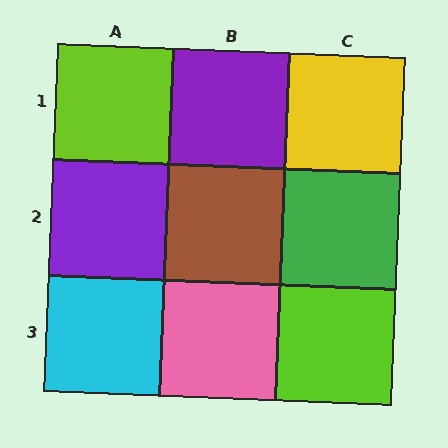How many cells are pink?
1 cell is pink.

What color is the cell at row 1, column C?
Yellow.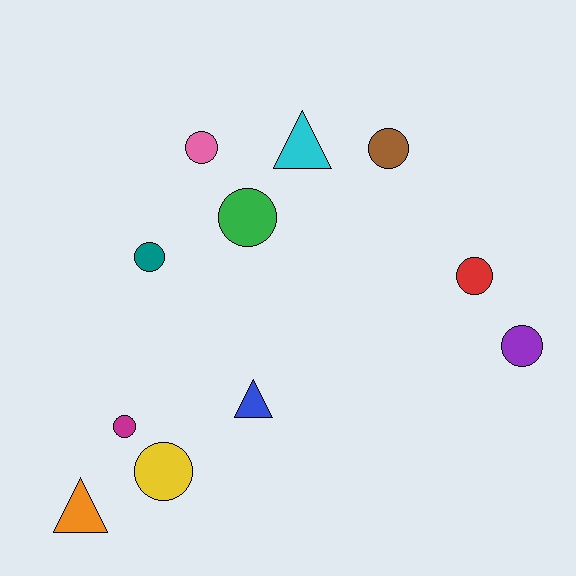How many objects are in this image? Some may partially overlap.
There are 11 objects.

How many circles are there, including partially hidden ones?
There are 8 circles.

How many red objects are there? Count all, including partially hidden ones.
There is 1 red object.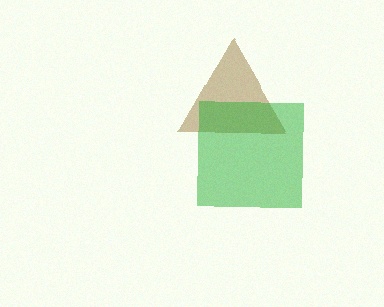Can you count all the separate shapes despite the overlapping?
Yes, there are 2 separate shapes.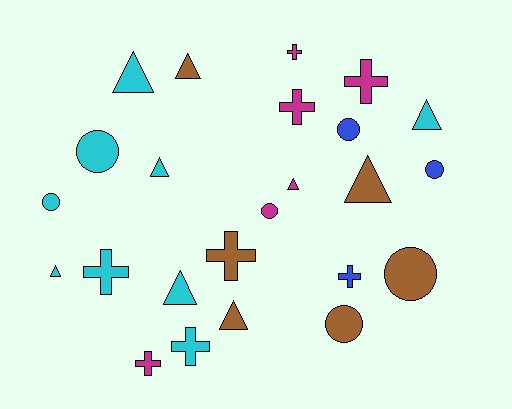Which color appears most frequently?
Cyan, with 9 objects.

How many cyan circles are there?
There are 2 cyan circles.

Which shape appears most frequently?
Triangle, with 9 objects.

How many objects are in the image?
There are 24 objects.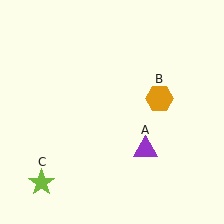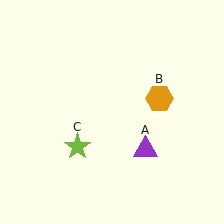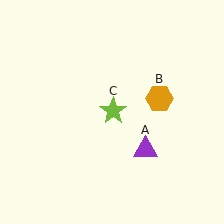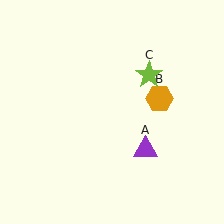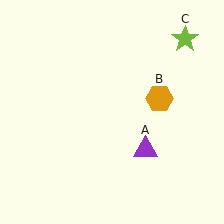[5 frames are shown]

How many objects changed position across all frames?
1 object changed position: lime star (object C).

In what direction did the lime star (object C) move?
The lime star (object C) moved up and to the right.